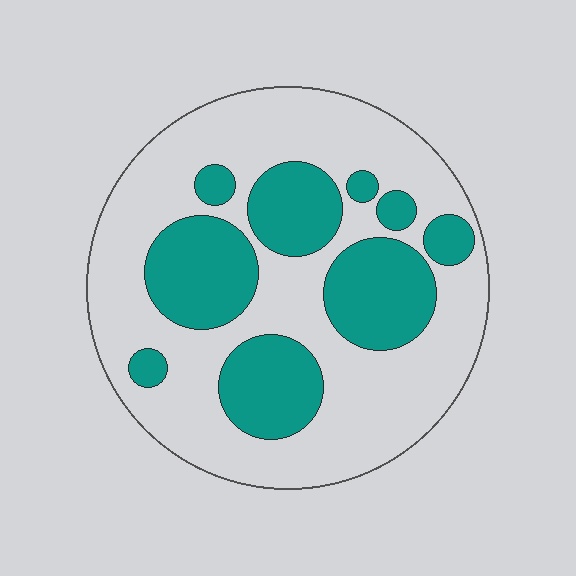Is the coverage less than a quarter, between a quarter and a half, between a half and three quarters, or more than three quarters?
Between a quarter and a half.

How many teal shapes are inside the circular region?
9.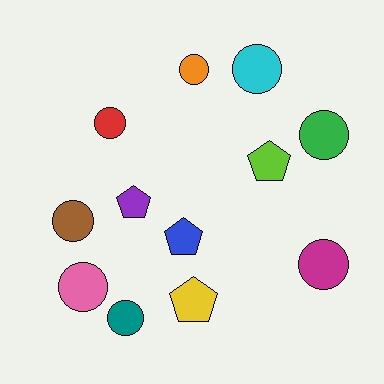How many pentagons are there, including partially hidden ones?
There are 4 pentagons.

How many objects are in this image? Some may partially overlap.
There are 12 objects.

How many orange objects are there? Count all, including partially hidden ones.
There is 1 orange object.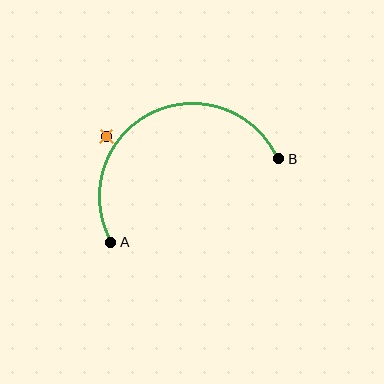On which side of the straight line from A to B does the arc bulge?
The arc bulges above the straight line connecting A and B.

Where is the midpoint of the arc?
The arc midpoint is the point on the curve farthest from the straight line joining A and B. It sits above that line.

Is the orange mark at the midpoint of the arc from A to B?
No — the orange mark does not lie on the arc at all. It sits slightly outside the curve.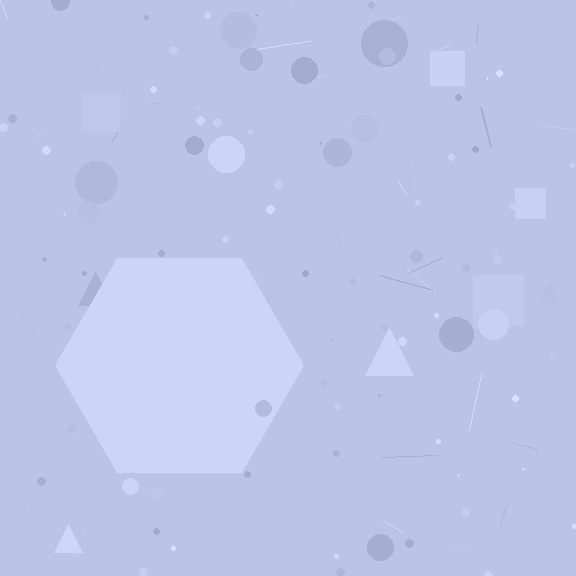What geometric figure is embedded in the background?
A hexagon is embedded in the background.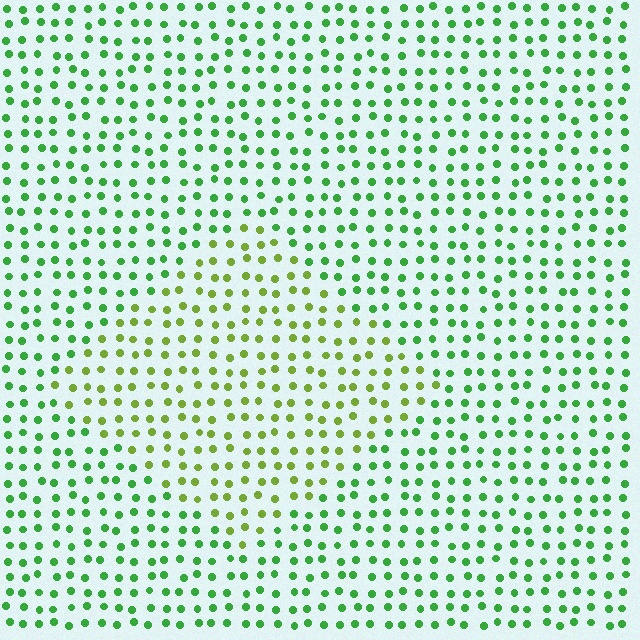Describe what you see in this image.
The image is filled with small green elements in a uniform arrangement. A diamond-shaped region is visible where the elements are tinted to a slightly different hue, forming a subtle color boundary.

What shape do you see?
I see a diamond.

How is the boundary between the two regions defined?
The boundary is defined purely by a slight shift in hue (about 36 degrees). Spacing, size, and orientation are identical on both sides.